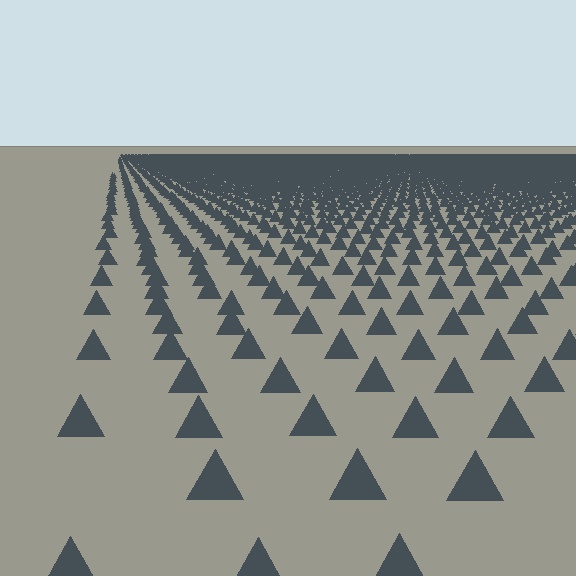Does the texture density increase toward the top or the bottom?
Density increases toward the top.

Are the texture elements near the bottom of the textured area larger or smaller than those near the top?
Larger. Near the bottom, elements are closer to the viewer and appear at a bigger on-screen size.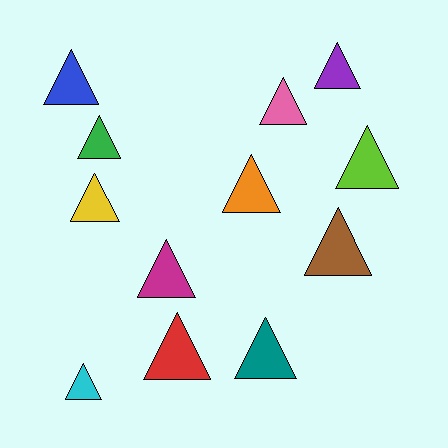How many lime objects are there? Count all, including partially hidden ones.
There is 1 lime object.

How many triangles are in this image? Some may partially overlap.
There are 12 triangles.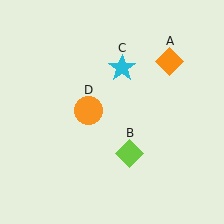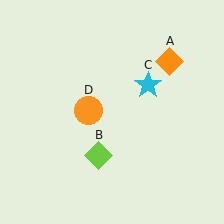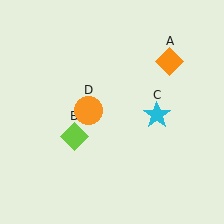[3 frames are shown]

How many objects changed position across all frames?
2 objects changed position: lime diamond (object B), cyan star (object C).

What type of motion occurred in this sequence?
The lime diamond (object B), cyan star (object C) rotated clockwise around the center of the scene.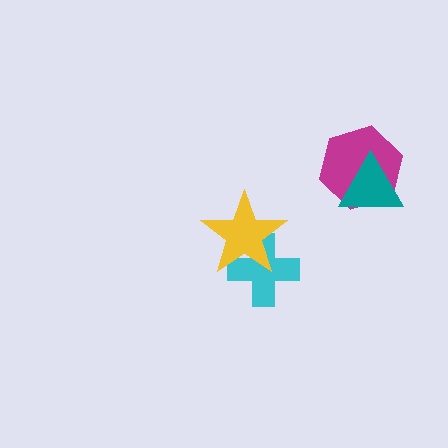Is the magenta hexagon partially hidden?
Yes, it is partially covered by another shape.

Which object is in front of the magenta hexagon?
The teal triangle is in front of the magenta hexagon.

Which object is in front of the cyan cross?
The yellow star is in front of the cyan cross.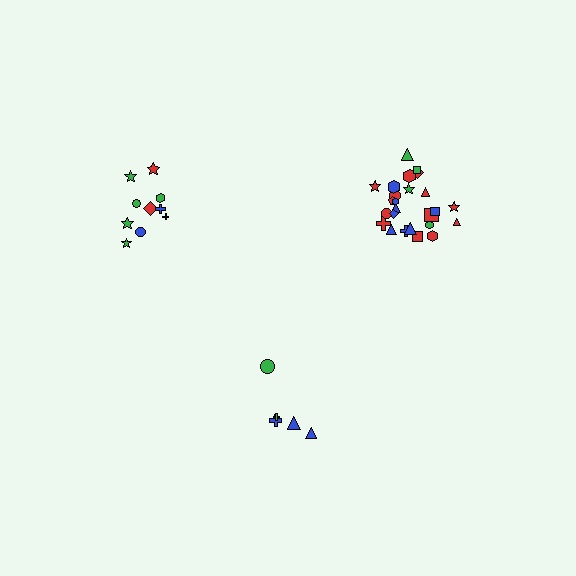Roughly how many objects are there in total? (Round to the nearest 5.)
Roughly 40 objects in total.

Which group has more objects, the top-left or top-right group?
The top-right group.